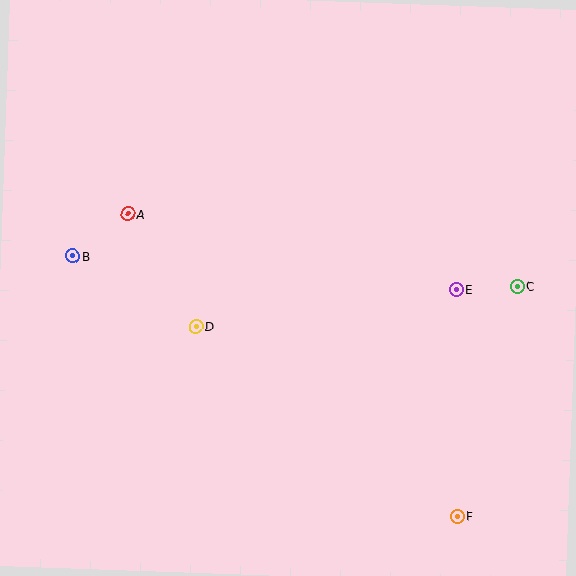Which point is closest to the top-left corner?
Point A is closest to the top-left corner.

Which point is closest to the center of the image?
Point D at (196, 327) is closest to the center.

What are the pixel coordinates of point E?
Point E is at (456, 290).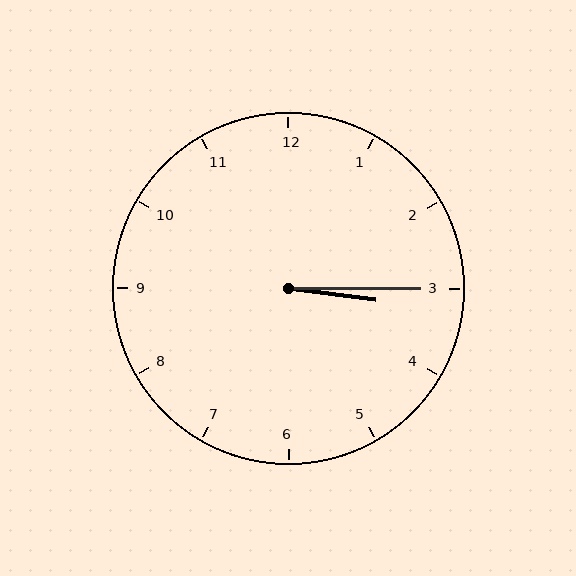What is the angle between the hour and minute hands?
Approximately 8 degrees.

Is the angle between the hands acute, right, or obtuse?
It is acute.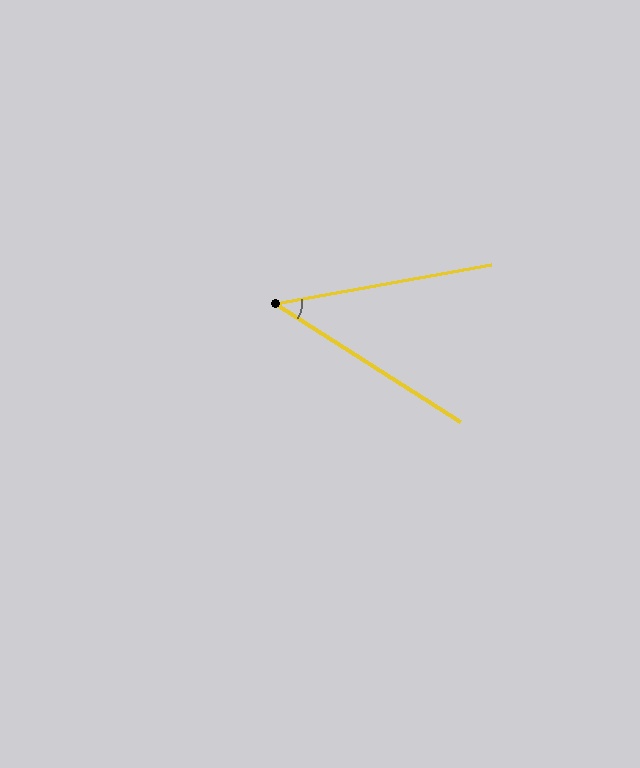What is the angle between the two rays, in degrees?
Approximately 43 degrees.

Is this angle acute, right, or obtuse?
It is acute.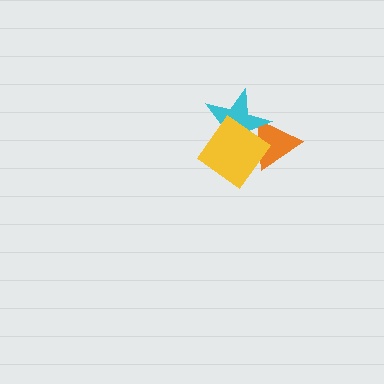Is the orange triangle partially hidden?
Yes, it is partially covered by another shape.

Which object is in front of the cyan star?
The yellow diamond is in front of the cyan star.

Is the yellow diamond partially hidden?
No, no other shape covers it.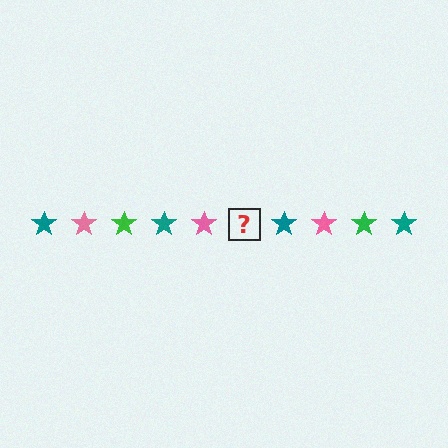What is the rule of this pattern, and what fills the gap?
The rule is that the pattern cycles through teal, pink, green stars. The gap should be filled with a green star.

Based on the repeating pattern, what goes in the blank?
The blank should be a green star.